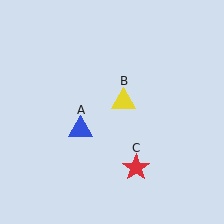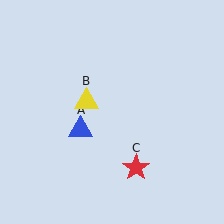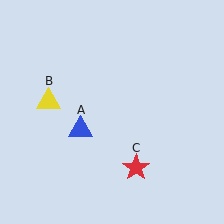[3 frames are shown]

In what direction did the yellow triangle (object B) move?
The yellow triangle (object B) moved left.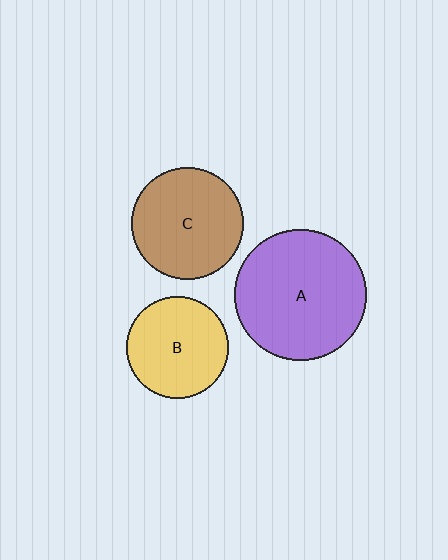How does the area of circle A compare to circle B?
Approximately 1.6 times.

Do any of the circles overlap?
No, none of the circles overlap.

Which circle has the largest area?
Circle A (purple).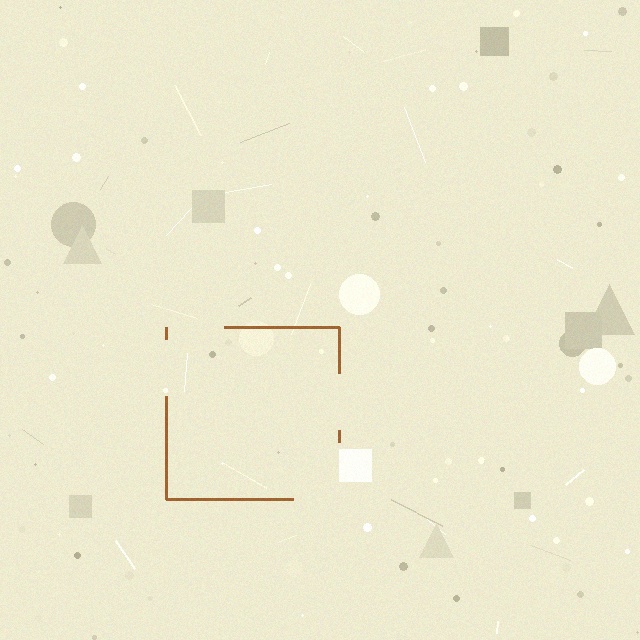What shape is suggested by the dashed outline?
The dashed outline suggests a square.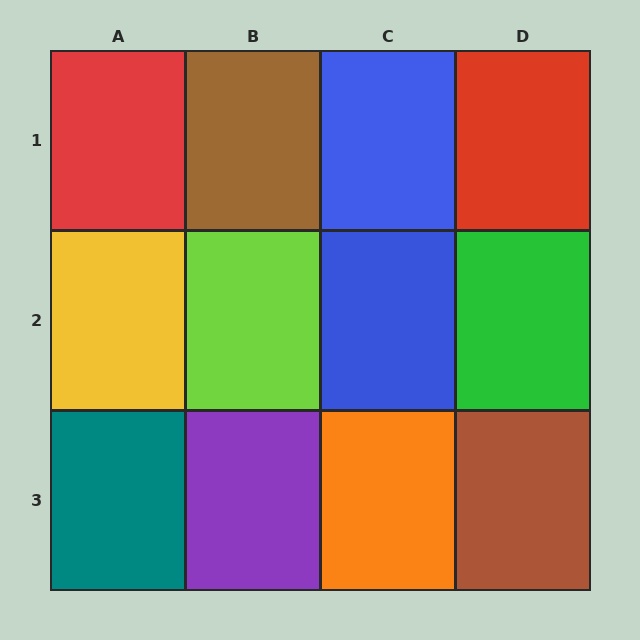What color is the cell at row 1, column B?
Brown.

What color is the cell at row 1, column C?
Blue.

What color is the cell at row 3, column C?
Orange.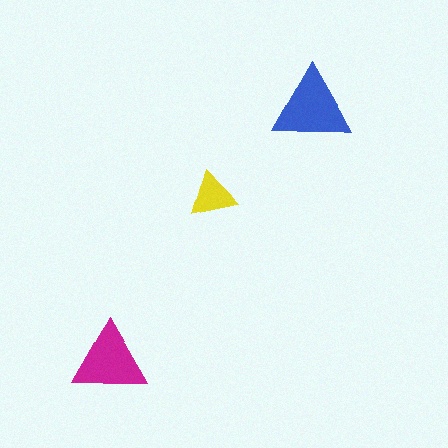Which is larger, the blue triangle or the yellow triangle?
The blue one.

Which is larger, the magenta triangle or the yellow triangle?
The magenta one.